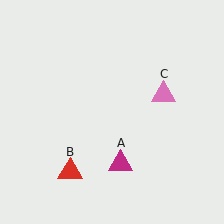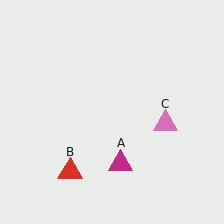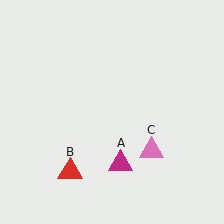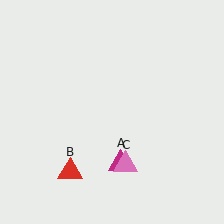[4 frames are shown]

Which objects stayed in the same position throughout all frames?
Magenta triangle (object A) and red triangle (object B) remained stationary.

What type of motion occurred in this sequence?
The pink triangle (object C) rotated clockwise around the center of the scene.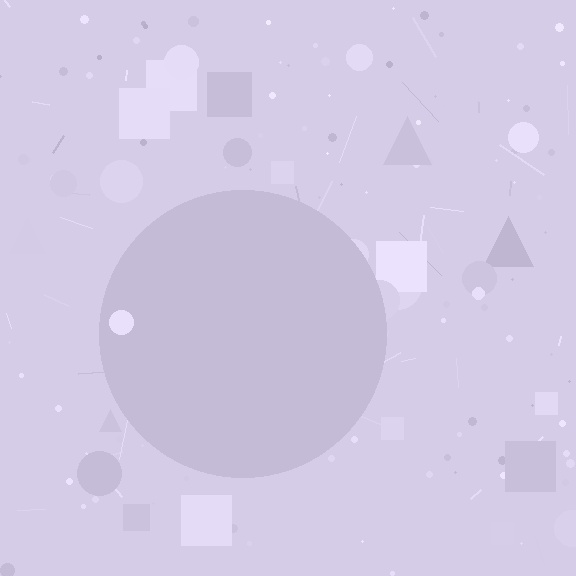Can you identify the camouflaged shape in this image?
The camouflaged shape is a circle.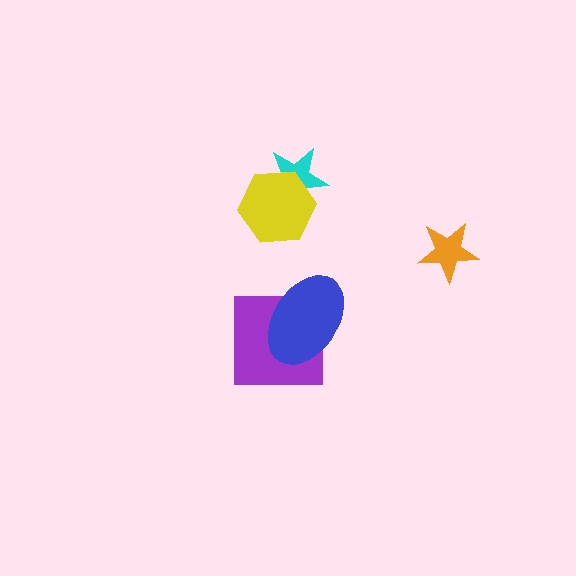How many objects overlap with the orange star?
0 objects overlap with the orange star.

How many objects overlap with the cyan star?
1 object overlaps with the cyan star.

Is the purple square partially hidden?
Yes, it is partially covered by another shape.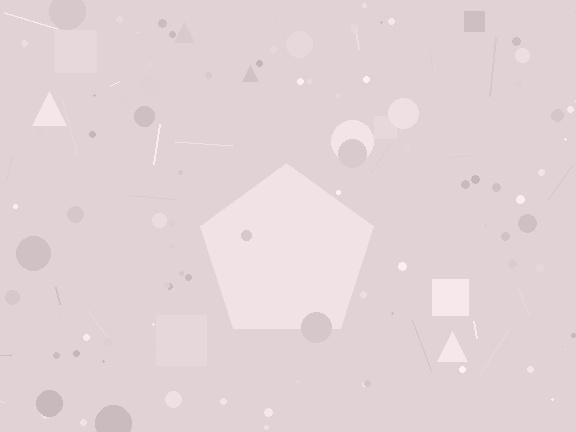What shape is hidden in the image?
A pentagon is hidden in the image.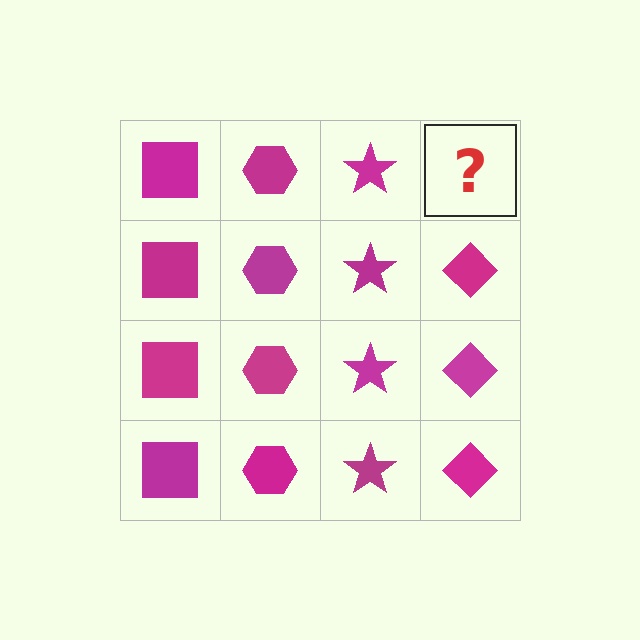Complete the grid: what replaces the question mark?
The question mark should be replaced with a magenta diamond.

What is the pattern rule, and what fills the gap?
The rule is that each column has a consistent shape. The gap should be filled with a magenta diamond.